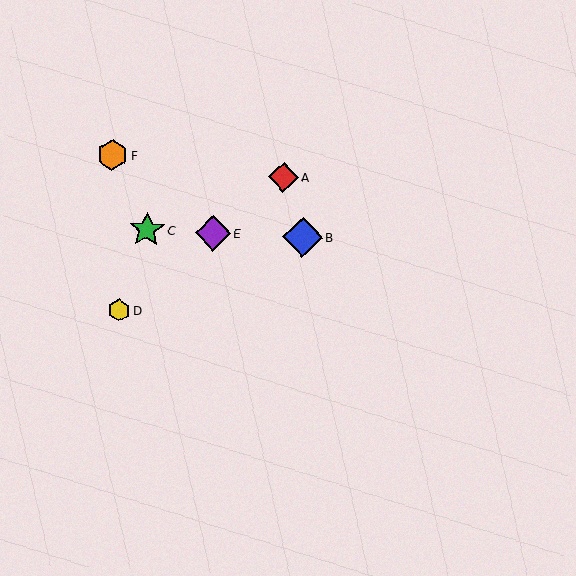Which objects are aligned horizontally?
Objects B, C, E are aligned horizontally.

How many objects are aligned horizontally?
3 objects (B, C, E) are aligned horizontally.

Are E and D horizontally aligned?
No, E is at y≈233 and D is at y≈310.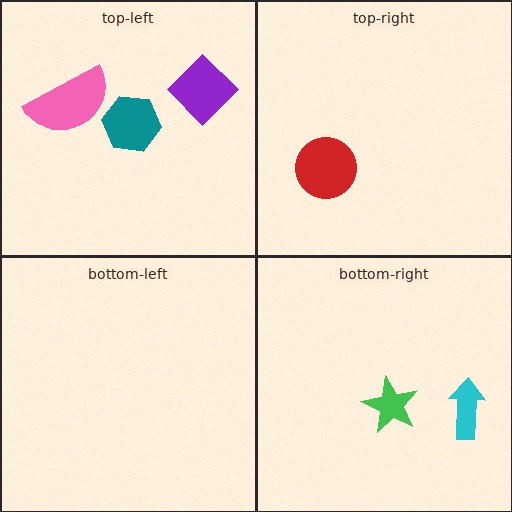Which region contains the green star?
The bottom-right region.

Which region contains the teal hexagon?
The top-left region.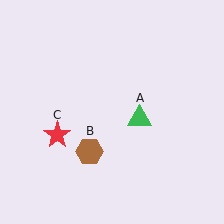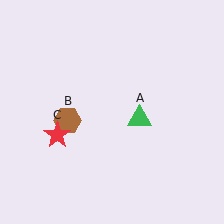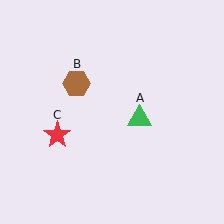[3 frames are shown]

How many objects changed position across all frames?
1 object changed position: brown hexagon (object B).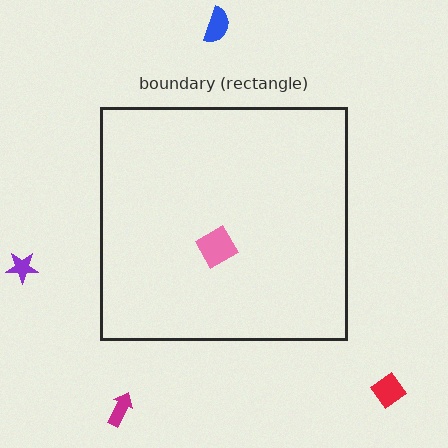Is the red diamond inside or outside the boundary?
Outside.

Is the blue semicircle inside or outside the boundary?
Outside.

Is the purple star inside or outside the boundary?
Outside.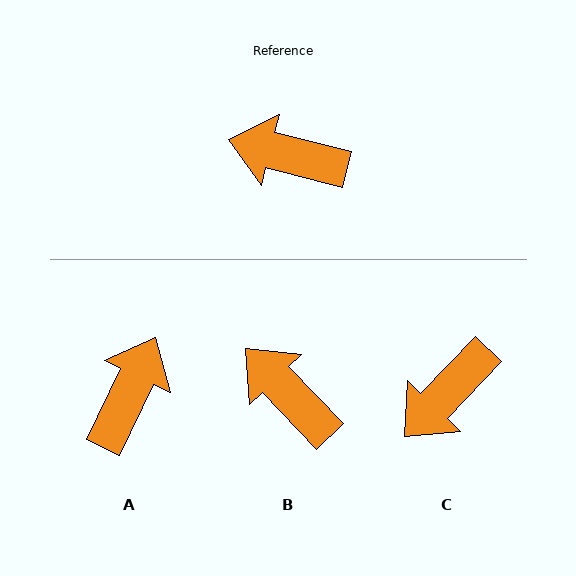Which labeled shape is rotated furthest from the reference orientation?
A, about 101 degrees away.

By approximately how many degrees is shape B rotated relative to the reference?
Approximately 32 degrees clockwise.